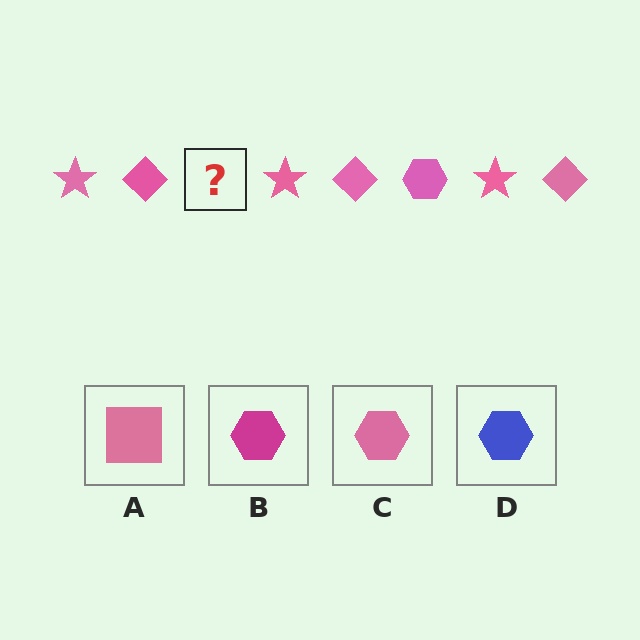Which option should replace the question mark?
Option C.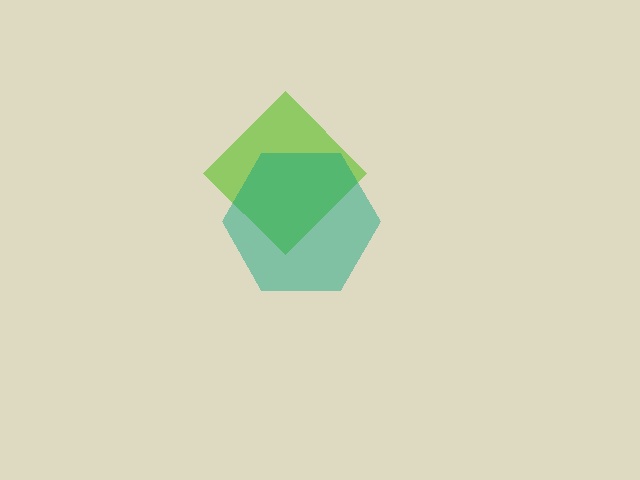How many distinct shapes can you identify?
There are 2 distinct shapes: a lime diamond, a teal hexagon.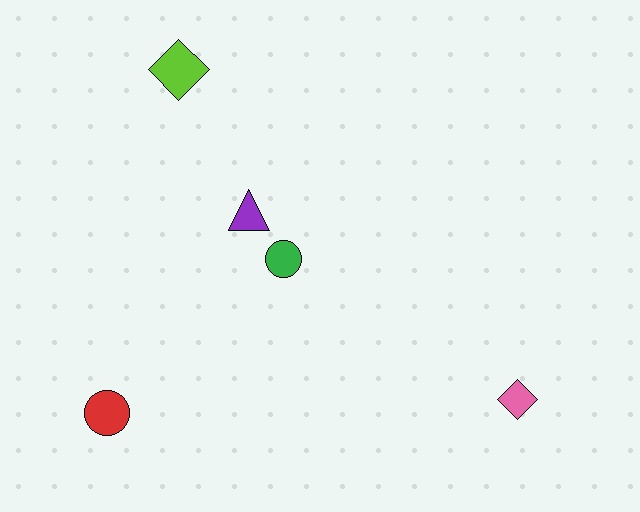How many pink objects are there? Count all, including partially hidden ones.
There is 1 pink object.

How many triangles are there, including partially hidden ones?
There is 1 triangle.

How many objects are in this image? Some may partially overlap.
There are 5 objects.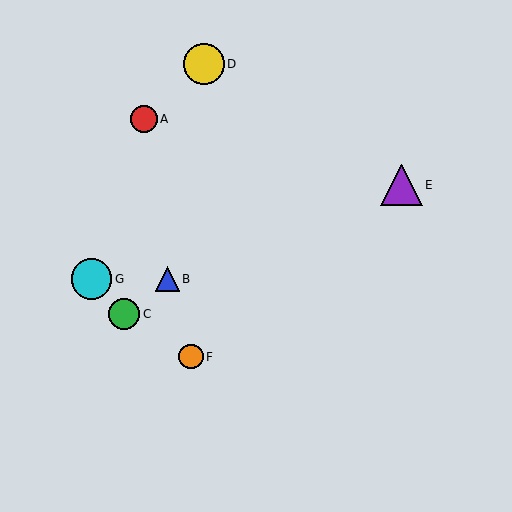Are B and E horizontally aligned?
No, B is at y≈279 and E is at y≈185.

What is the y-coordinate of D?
Object D is at y≈64.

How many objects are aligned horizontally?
2 objects (B, G) are aligned horizontally.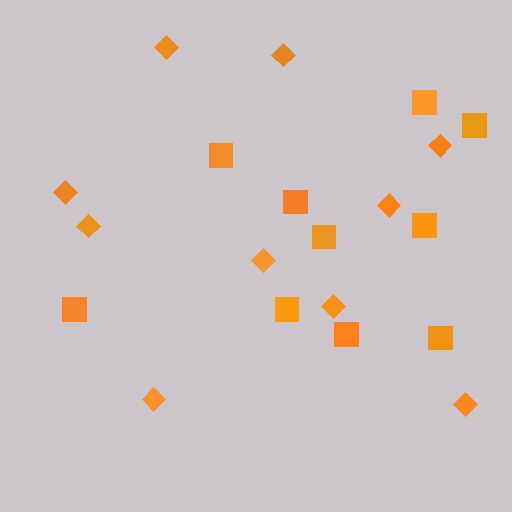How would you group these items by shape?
There are 2 groups: one group of diamonds (10) and one group of squares (10).